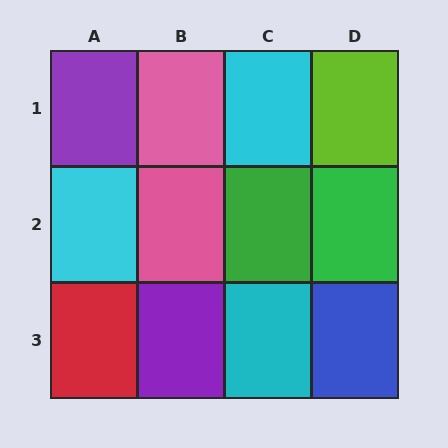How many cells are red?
1 cell is red.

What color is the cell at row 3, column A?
Red.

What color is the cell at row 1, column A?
Purple.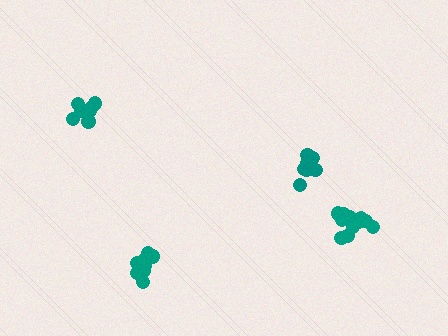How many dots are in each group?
Group 1: 7 dots, Group 2: 7 dots, Group 3: 8 dots, Group 4: 11 dots (33 total).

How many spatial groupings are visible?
There are 4 spatial groupings.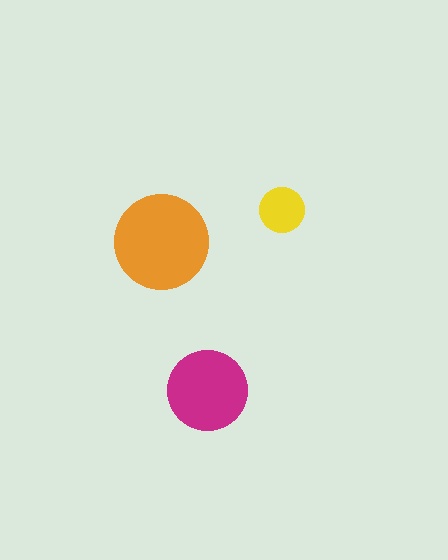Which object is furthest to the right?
The yellow circle is rightmost.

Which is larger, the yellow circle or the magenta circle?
The magenta one.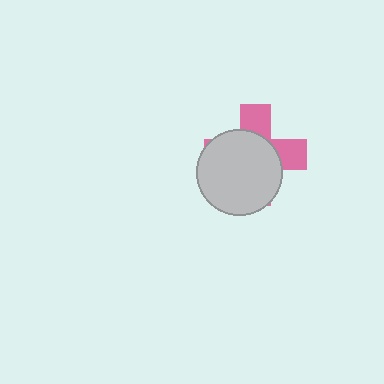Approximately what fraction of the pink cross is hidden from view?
Roughly 66% of the pink cross is hidden behind the light gray circle.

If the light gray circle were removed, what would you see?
You would see the complete pink cross.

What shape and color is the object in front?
The object in front is a light gray circle.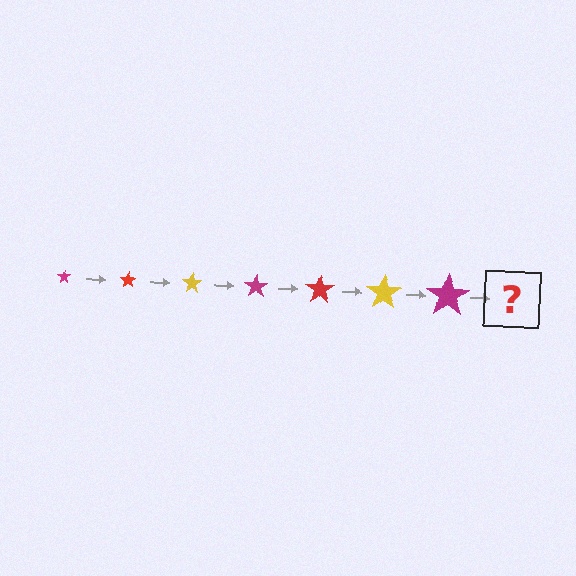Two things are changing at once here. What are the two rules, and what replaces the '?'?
The two rules are that the star grows larger each step and the color cycles through magenta, red, and yellow. The '?' should be a red star, larger than the previous one.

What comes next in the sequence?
The next element should be a red star, larger than the previous one.